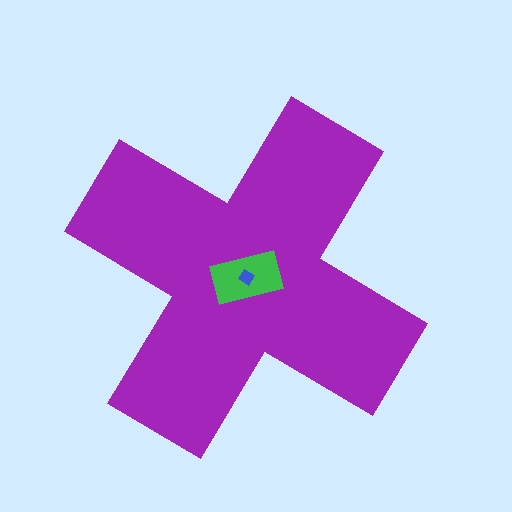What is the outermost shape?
The purple cross.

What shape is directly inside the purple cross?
The green rectangle.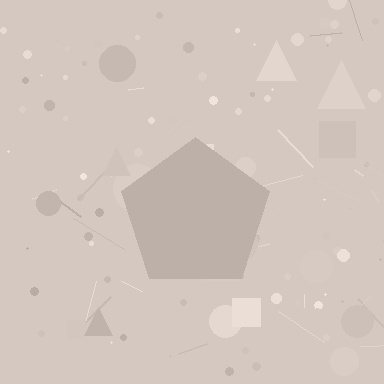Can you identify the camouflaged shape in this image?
The camouflaged shape is a pentagon.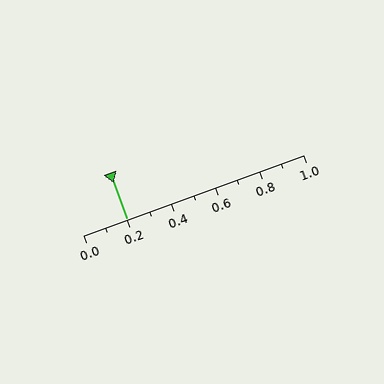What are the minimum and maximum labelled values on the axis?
The axis runs from 0.0 to 1.0.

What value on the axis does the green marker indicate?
The marker indicates approximately 0.2.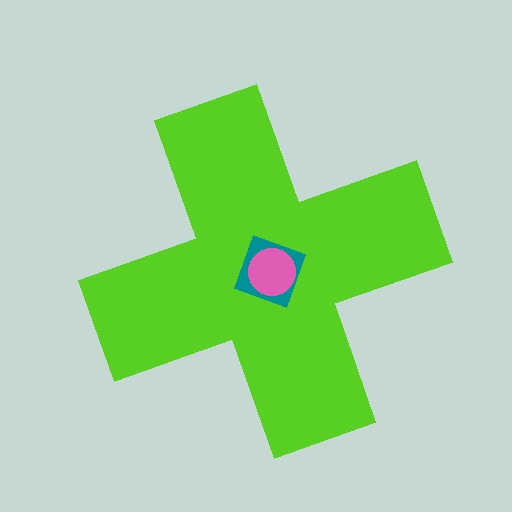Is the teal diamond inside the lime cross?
Yes.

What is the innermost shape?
The pink circle.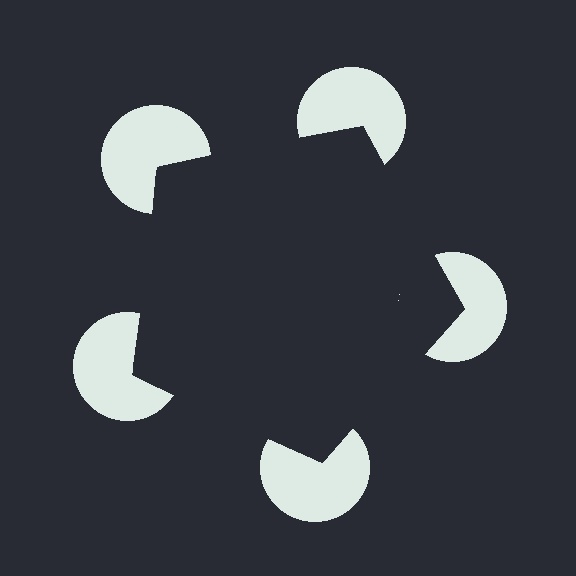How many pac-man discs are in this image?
There are 5 — one at each vertex of the illusory pentagon.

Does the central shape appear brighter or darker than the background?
It typically appears slightly darker than the background, even though no actual brightness change is drawn.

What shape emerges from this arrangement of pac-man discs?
An illusory pentagon — its edges are inferred from the aligned wedge cuts in the pac-man discs, not physically drawn.